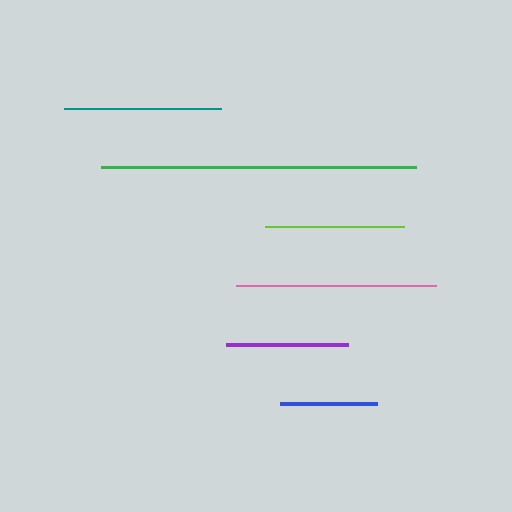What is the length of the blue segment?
The blue segment is approximately 97 pixels long.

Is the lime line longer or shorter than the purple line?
The lime line is longer than the purple line.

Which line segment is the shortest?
The blue line is the shortest at approximately 97 pixels.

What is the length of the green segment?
The green segment is approximately 315 pixels long.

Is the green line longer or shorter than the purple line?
The green line is longer than the purple line.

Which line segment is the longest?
The green line is the longest at approximately 315 pixels.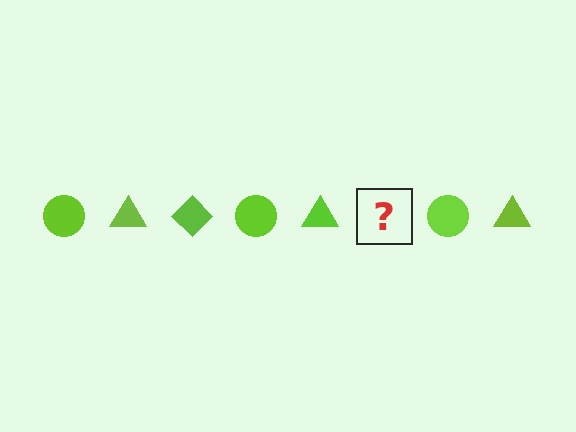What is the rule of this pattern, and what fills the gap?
The rule is that the pattern cycles through circle, triangle, diamond shapes in lime. The gap should be filled with a lime diamond.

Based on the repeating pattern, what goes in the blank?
The blank should be a lime diamond.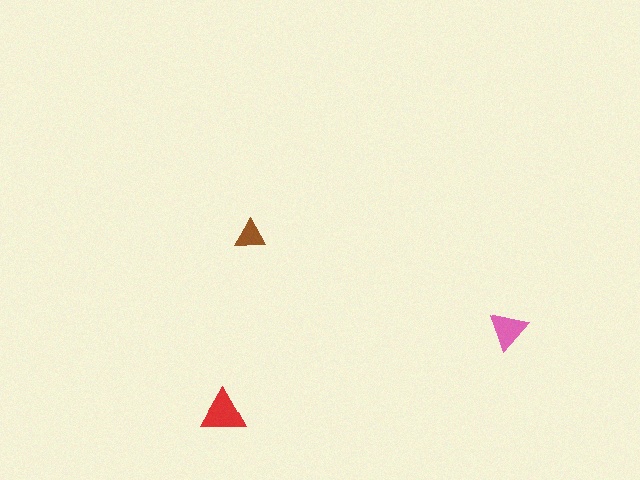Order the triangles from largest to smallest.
the red one, the pink one, the brown one.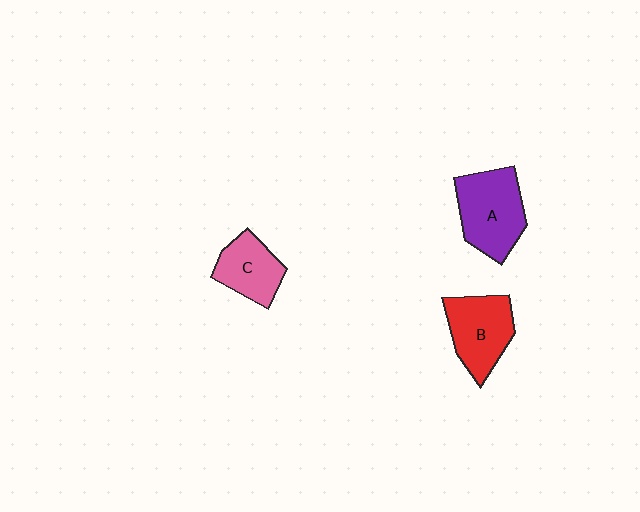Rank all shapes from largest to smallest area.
From largest to smallest: A (purple), B (red), C (pink).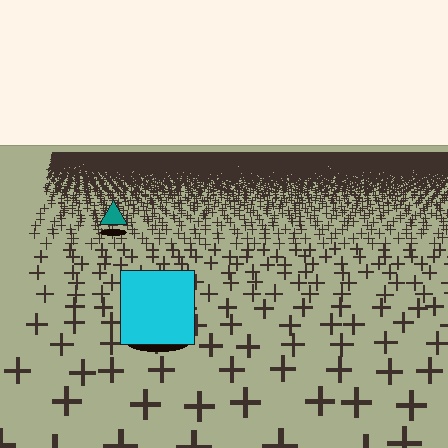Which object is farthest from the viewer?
The teal triangle is farthest from the viewer. It appears smaller and the ground texture around it is denser.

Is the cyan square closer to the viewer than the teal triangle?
Yes. The cyan square is closer — you can tell from the texture gradient: the ground texture is coarser near it.